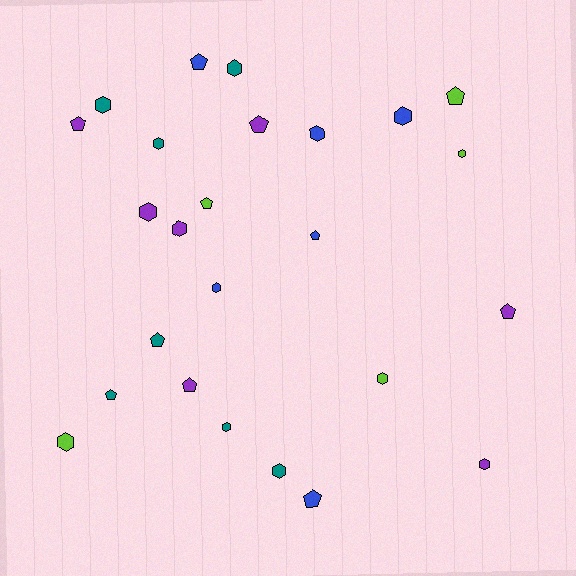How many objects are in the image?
There are 25 objects.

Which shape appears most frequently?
Hexagon, with 14 objects.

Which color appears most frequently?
Teal, with 7 objects.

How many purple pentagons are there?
There are 4 purple pentagons.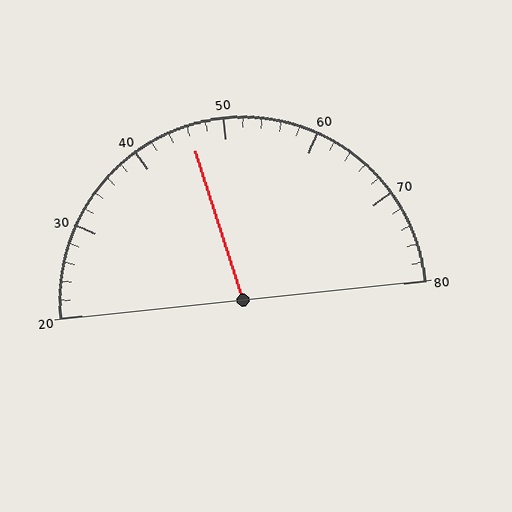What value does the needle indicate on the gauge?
The needle indicates approximately 46.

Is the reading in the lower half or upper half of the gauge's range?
The reading is in the lower half of the range (20 to 80).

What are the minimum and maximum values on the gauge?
The gauge ranges from 20 to 80.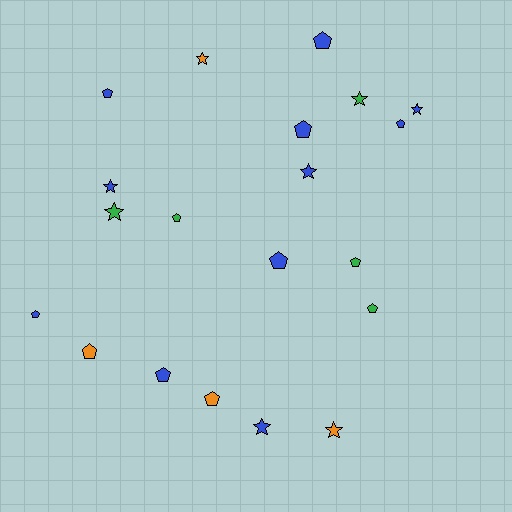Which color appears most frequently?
Blue, with 11 objects.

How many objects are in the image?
There are 20 objects.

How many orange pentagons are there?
There are 2 orange pentagons.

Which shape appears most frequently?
Pentagon, with 12 objects.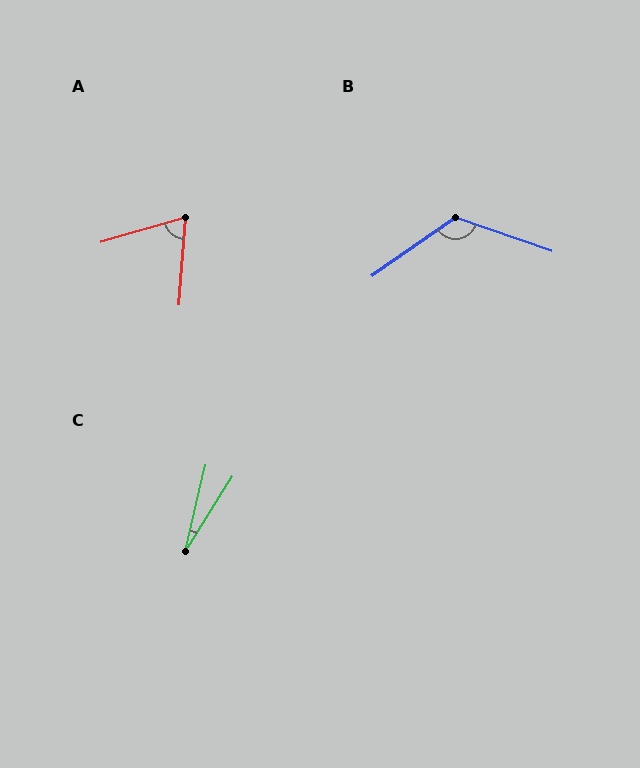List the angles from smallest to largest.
C (19°), A (69°), B (125°).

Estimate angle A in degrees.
Approximately 69 degrees.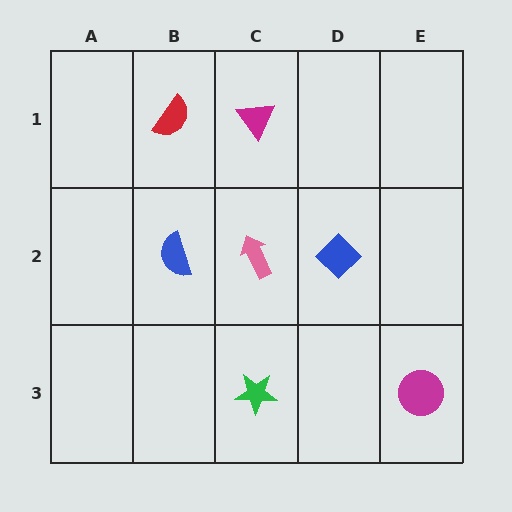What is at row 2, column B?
A blue semicircle.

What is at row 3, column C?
A green star.